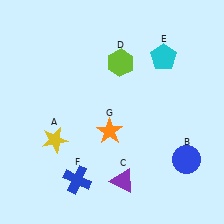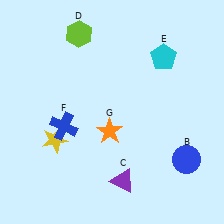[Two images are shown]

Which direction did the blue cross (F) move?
The blue cross (F) moved up.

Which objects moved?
The objects that moved are: the lime hexagon (D), the blue cross (F).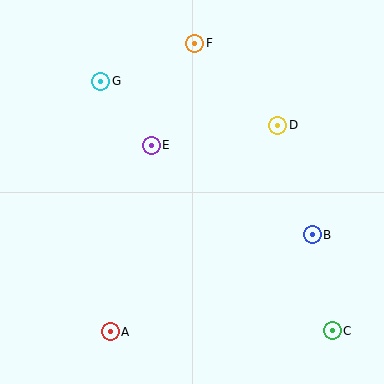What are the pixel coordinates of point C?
Point C is at (332, 331).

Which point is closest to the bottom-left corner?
Point A is closest to the bottom-left corner.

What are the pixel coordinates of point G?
Point G is at (101, 81).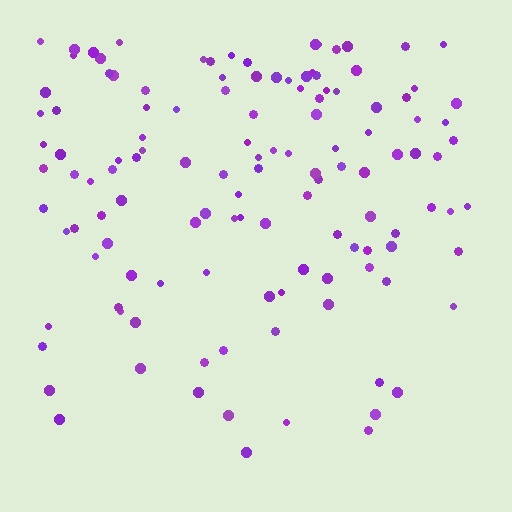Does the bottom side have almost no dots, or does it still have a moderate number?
Still a moderate number, just noticeably fewer than the top.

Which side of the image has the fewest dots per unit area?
The bottom.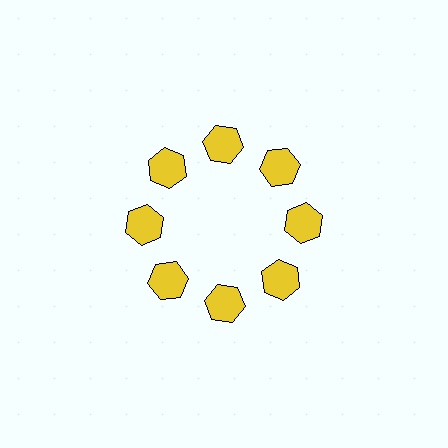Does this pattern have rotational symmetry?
Yes, this pattern has 8-fold rotational symmetry. It looks the same after rotating 45 degrees around the center.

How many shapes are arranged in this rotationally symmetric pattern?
There are 8 shapes, arranged in 8 groups of 1.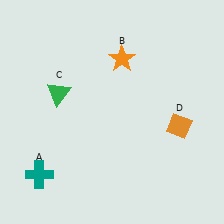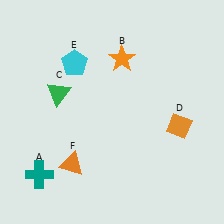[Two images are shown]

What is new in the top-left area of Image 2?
A cyan pentagon (E) was added in the top-left area of Image 2.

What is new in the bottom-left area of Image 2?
An orange triangle (F) was added in the bottom-left area of Image 2.